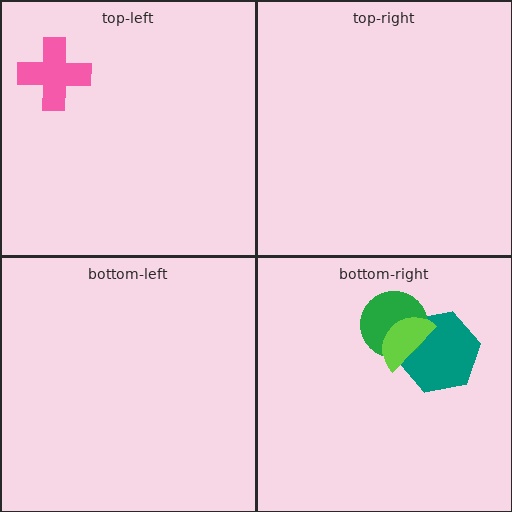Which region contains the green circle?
The bottom-right region.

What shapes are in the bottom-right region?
The teal hexagon, the green circle, the lime semicircle.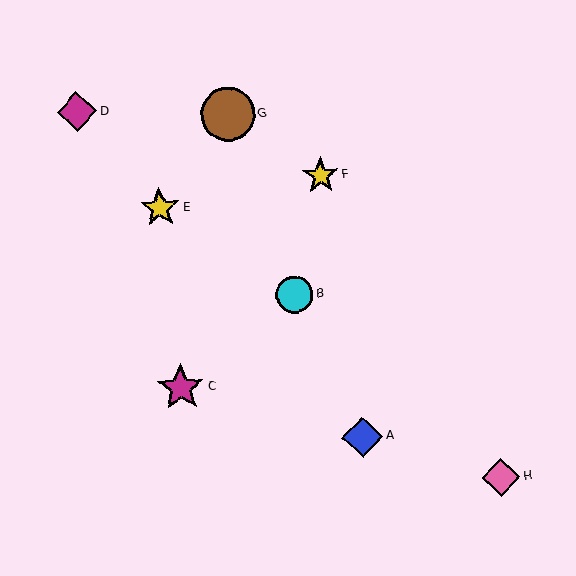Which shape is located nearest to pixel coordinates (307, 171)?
The yellow star (labeled F) at (321, 176) is nearest to that location.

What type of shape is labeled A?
Shape A is a blue diamond.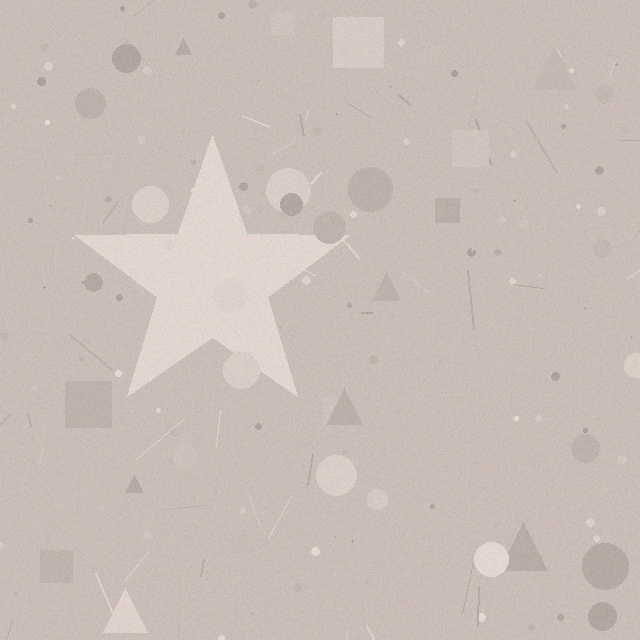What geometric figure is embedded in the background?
A star is embedded in the background.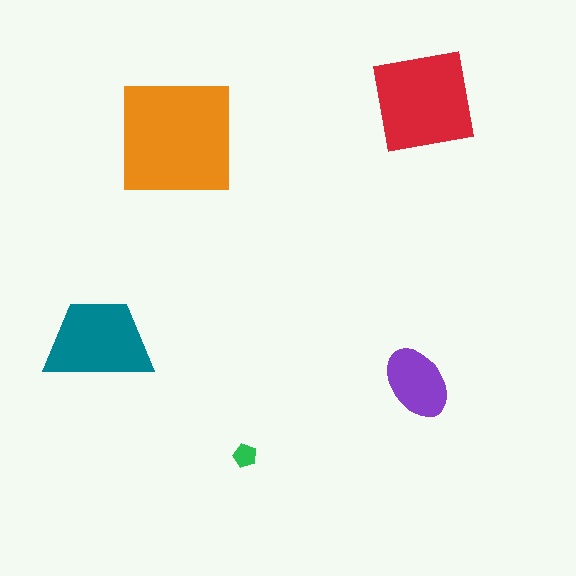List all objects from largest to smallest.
The orange square, the red square, the teal trapezoid, the purple ellipse, the green pentagon.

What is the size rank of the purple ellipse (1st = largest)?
4th.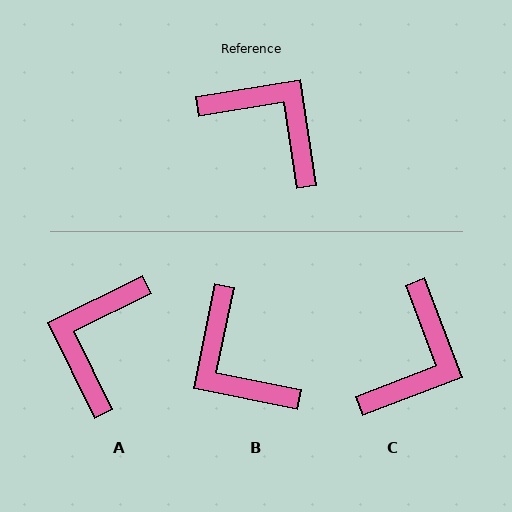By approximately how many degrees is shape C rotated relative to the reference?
Approximately 78 degrees clockwise.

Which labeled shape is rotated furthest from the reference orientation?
B, about 160 degrees away.